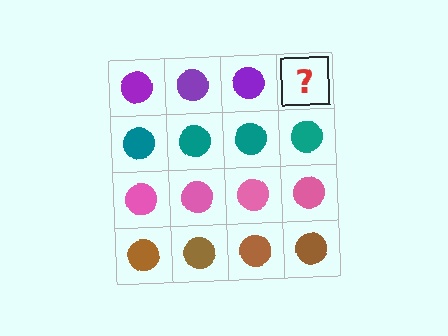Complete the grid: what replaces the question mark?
The question mark should be replaced with a purple circle.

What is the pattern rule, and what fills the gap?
The rule is that each row has a consistent color. The gap should be filled with a purple circle.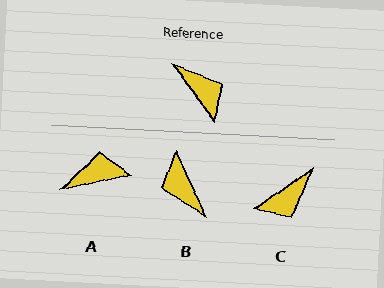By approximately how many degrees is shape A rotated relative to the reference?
Approximately 66 degrees counter-clockwise.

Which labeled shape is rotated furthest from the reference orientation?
B, about 169 degrees away.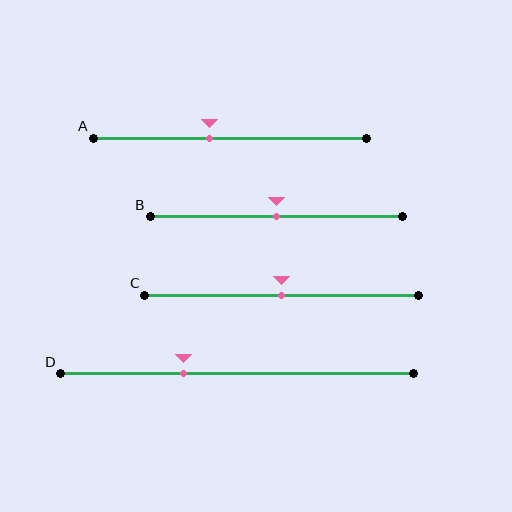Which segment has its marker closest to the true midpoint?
Segment B has its marker closest to the true midpoint.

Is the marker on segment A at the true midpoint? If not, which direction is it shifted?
No, the marker on segment A is shifted to the left by about 7% of the segment length.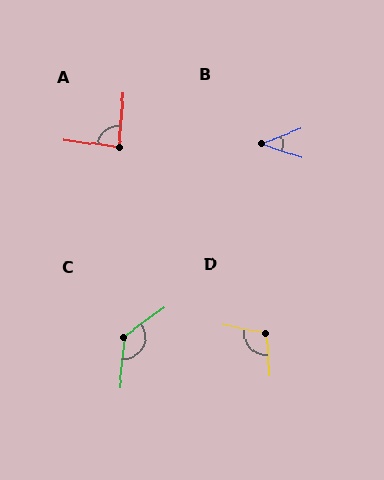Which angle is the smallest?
B, at approximately 39 degrees.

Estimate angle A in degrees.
Approximately 87 degrees.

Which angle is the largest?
C, at approximately 131 degrees.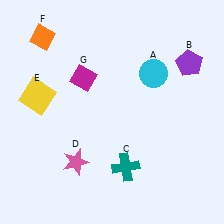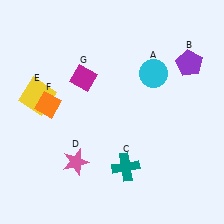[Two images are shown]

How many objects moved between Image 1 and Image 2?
1 object moved between the two images.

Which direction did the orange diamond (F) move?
The orange diamond (F) moved down.